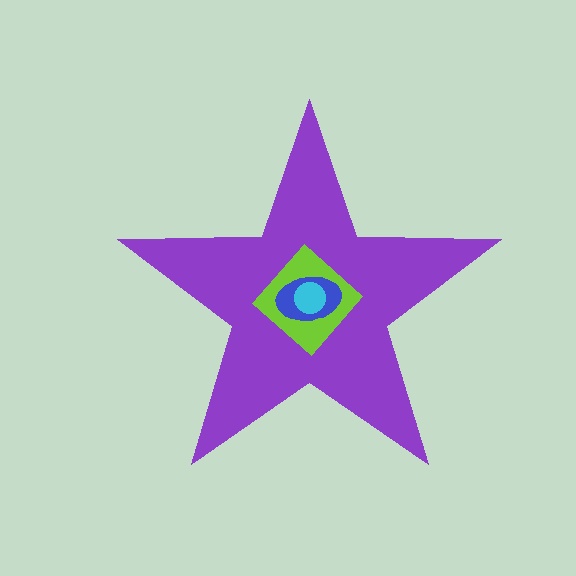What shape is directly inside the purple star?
The lime diamond.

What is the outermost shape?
The purple star.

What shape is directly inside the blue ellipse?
The cyan circle.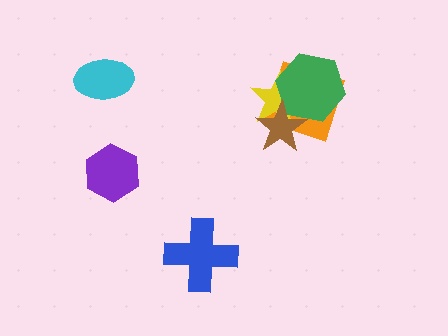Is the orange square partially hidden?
Yes, it is partially covered by another shape.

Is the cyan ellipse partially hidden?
No, no other shape covers it.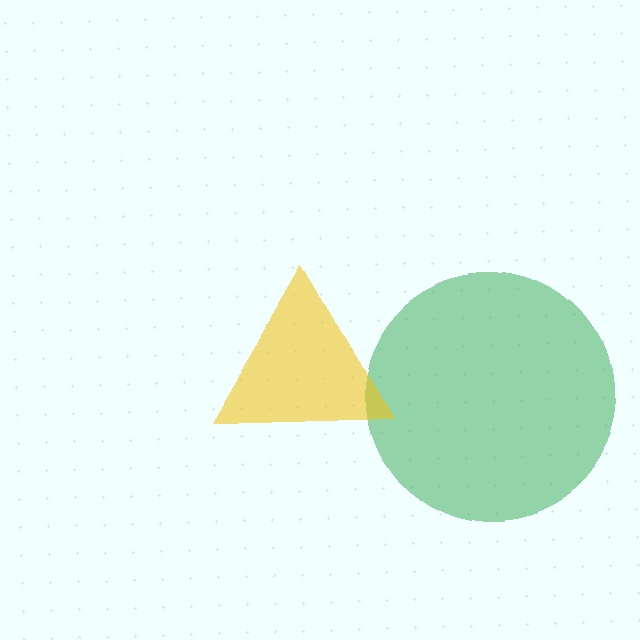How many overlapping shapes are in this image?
There are 2 overlapping shapes in the image.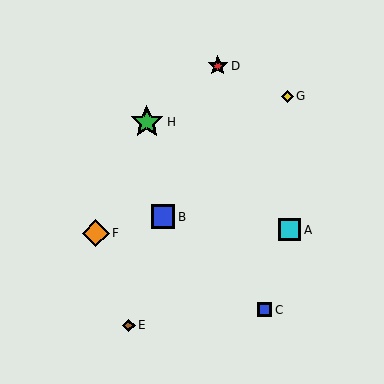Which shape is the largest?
The green star (labeled H) is the largest.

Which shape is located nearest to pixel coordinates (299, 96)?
The yellow diamond (labeled G) at (287, 96) is nearest to that location.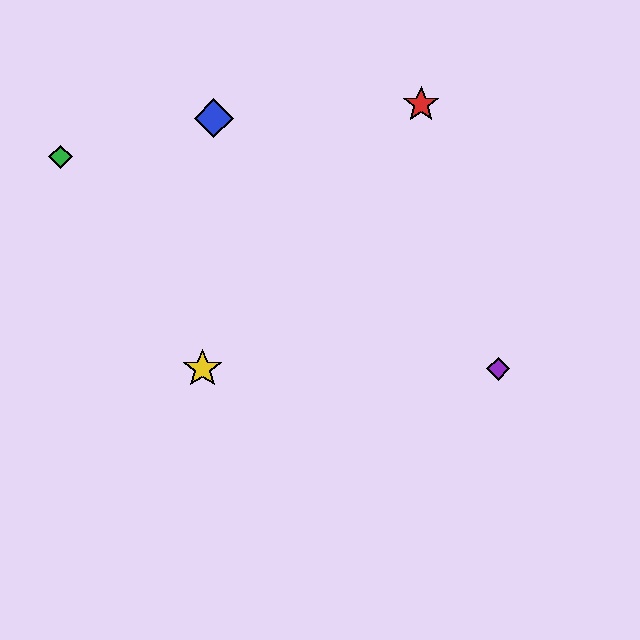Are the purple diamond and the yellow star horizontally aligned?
Yes, both are at y≈369.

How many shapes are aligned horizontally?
2 shapes (the yellow star, the purple diamond) are aligned horizontally.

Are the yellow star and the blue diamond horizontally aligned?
No, the yellow star is at y≈369 and the blue diamond is at y≈118.